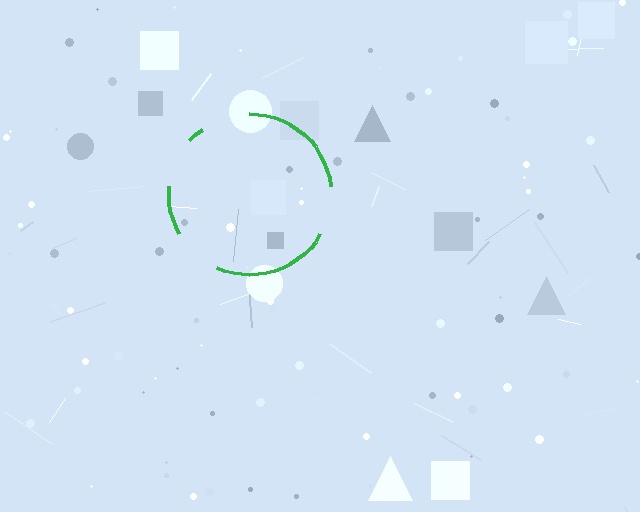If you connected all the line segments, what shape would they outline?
They would outline a circle.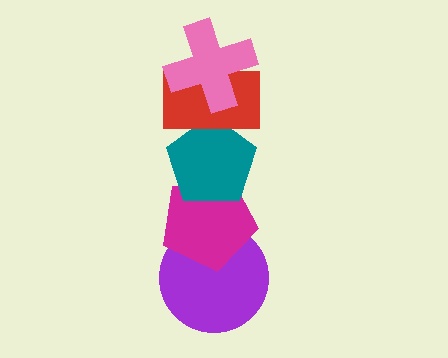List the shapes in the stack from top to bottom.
From top to bottom: the pink cross, the red rectangle, the teal pentagon, the magenta pentagon, the purple circle.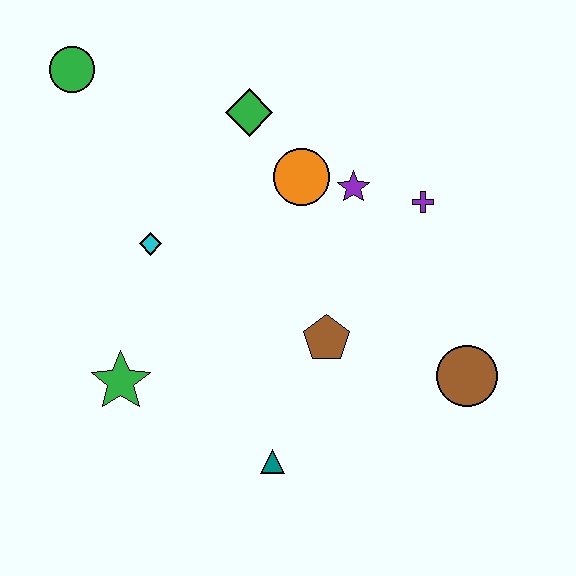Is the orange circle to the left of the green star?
No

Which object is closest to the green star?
The cyan diamond is closest to the green star.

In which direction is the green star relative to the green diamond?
The green star is below the green diamond.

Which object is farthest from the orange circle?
The teal triangle is farthest from the orange circle.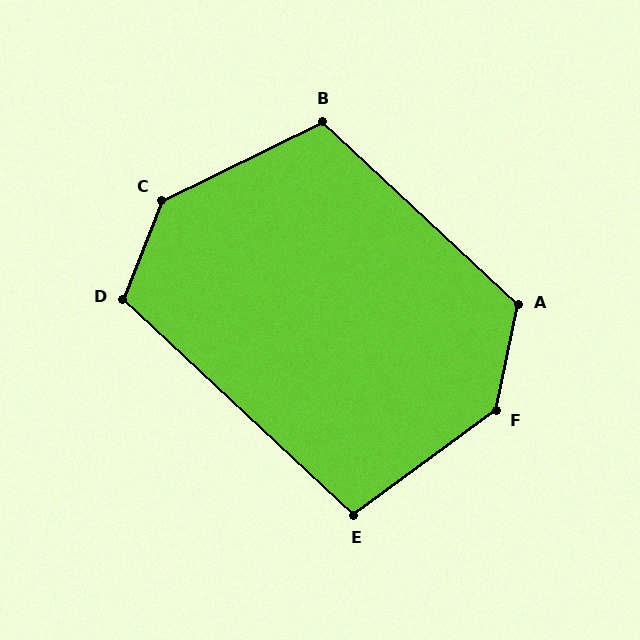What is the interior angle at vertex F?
Approximately 138 degrees (obtuse).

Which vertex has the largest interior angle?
C, at approximately 138 degrees.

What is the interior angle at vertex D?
Approximately 112 degrees (obtuse).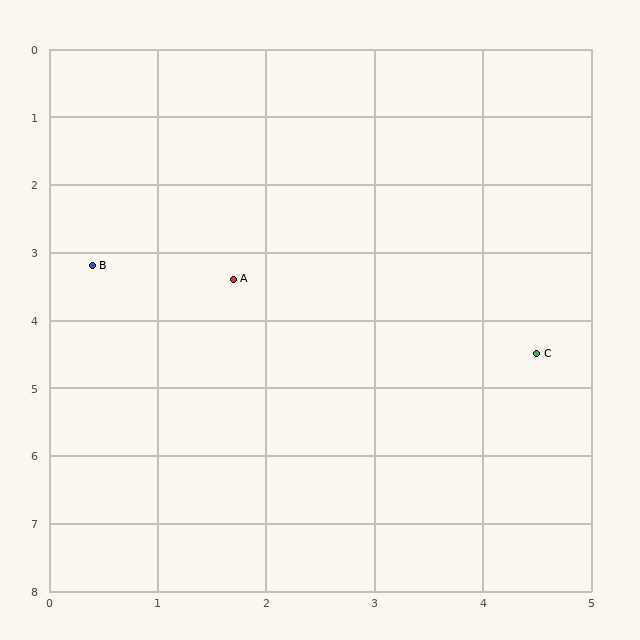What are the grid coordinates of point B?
Point B is at approximately (0.4, 3.2).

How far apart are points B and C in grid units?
Points B and C are about 4.3 grid units apart.